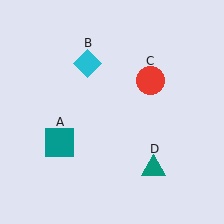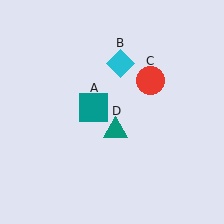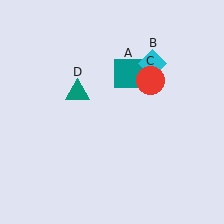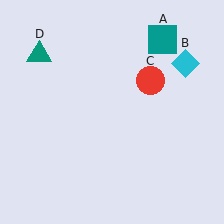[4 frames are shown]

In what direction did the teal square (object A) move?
The teal square (object A) moved up and to the right.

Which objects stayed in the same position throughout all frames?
Red circle (object C) remained stationary.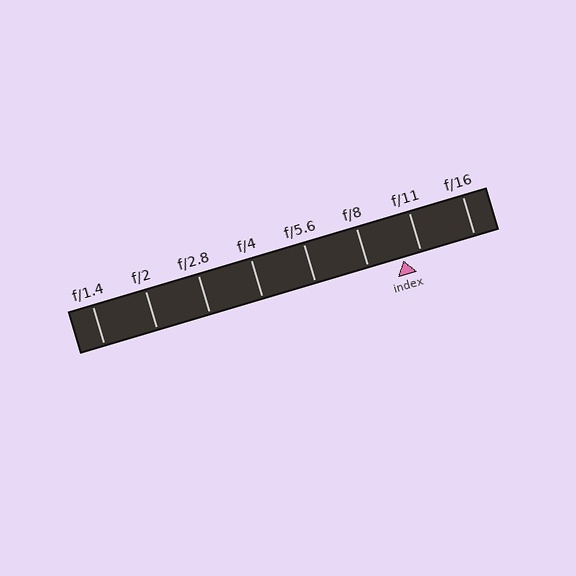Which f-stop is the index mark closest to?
The index mark is closest to f/11.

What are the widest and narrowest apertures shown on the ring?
The widest aperture shown is f/1.4 and the narrowest is f/16.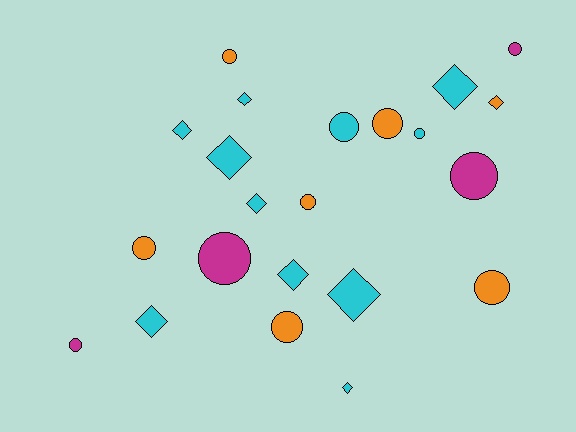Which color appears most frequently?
Cyan, with 11 objects.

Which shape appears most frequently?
Circle, with 12 objects.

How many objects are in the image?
There are 22 objects.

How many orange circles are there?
There are 6 orange circles.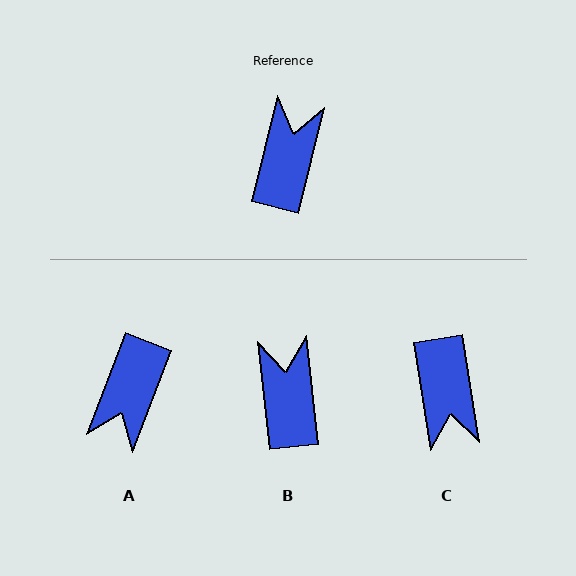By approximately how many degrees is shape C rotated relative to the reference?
Approximately 157 degrees clockwise.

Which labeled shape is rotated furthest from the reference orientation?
A, about 173 degrees away.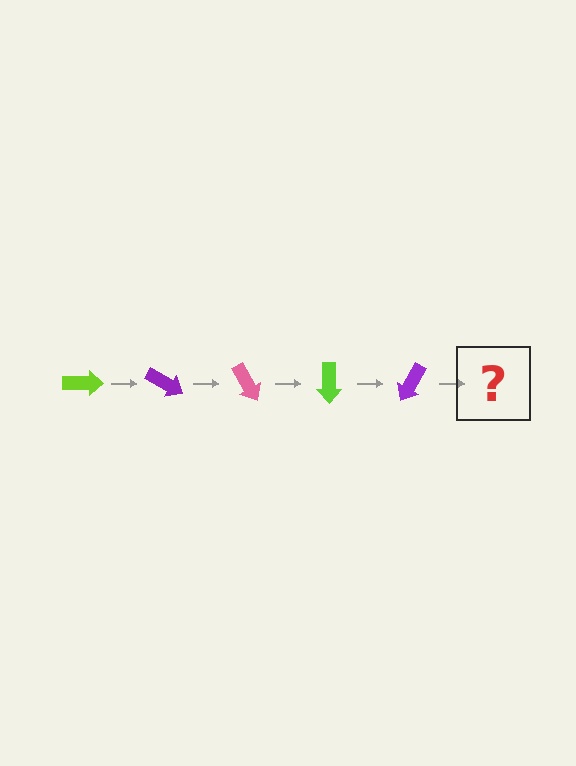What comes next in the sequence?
The next element should be a pink arrow, rotated 150 degrees from the start.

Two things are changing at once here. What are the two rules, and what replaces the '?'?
The two rules are that it rotates 30 degrees each step and the color cycles through lime, purple, and pink. The '?' should be a pink arrow, rotated 150 degrees from the start.